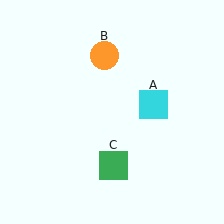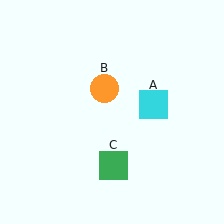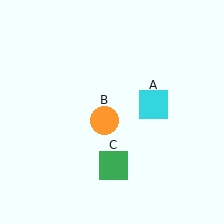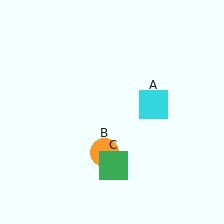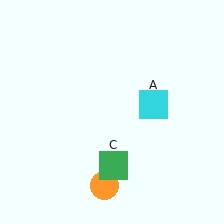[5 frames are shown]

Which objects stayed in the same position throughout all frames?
Cyan square (object A) and green square (object C) remained stationary.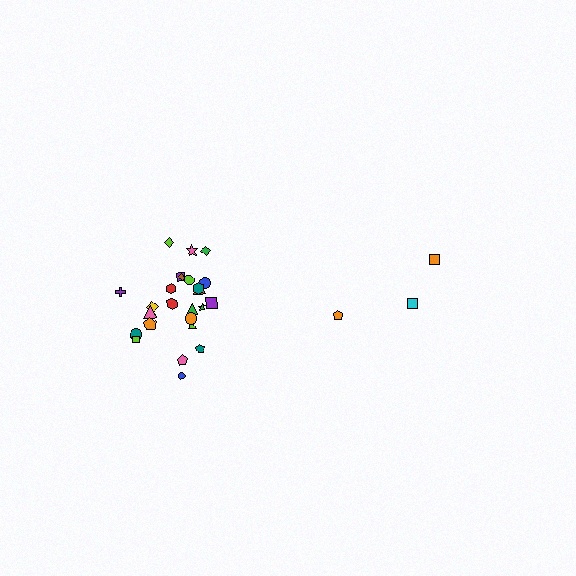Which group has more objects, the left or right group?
The left group.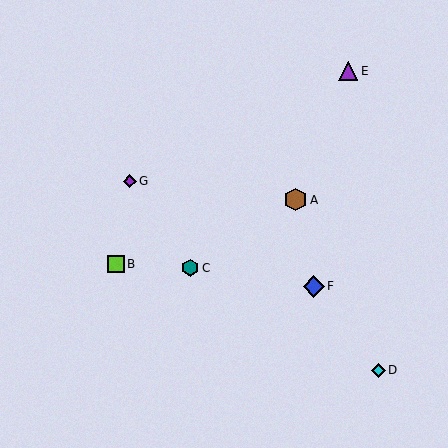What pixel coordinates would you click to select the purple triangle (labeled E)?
Click at (348, 71) to select the purple triangle E.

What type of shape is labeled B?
Shape B is a lime square.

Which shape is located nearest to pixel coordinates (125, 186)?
The purple diamond (labeled G) at (130, 181) is nearest to that location.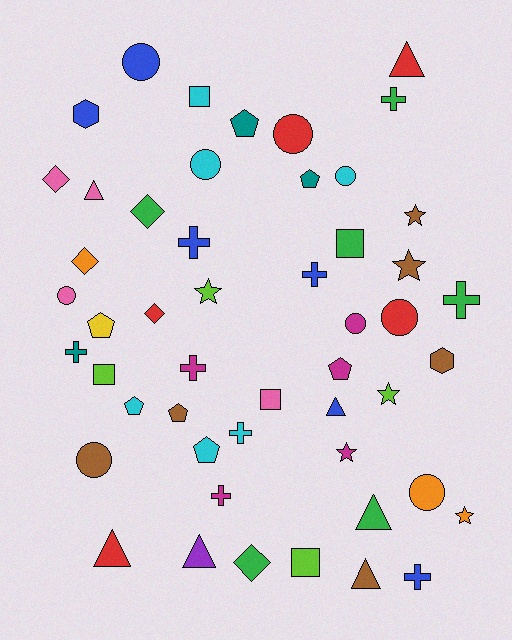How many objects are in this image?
There are 50 objects.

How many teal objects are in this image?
There are 3 teal objects.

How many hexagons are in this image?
There are 2 hexagons.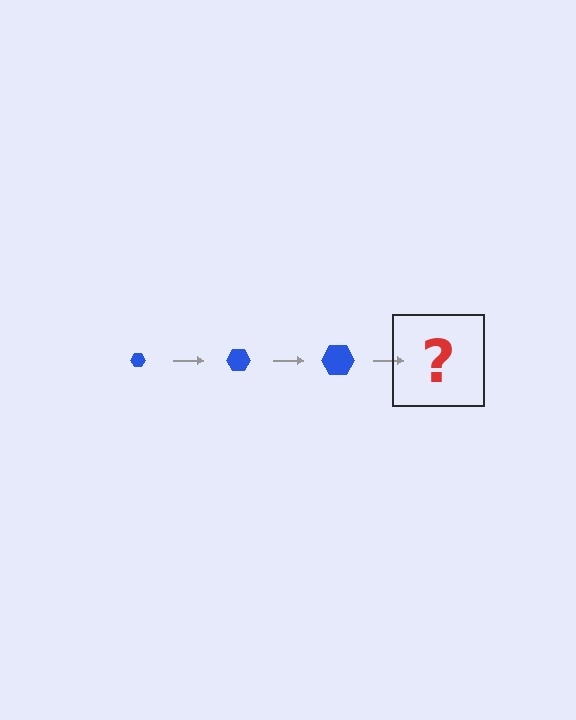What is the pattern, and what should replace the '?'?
The pattern is that the hexagon gets progressively larger each step. The '?' should be a blue hexagon, larger than the previous one.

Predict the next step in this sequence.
The next step is a blue hexagon, larger than the previous one.